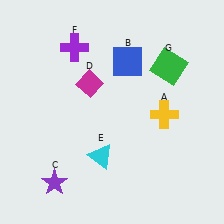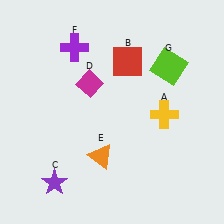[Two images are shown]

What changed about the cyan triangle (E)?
In Image 1, E is cyan. In Image 2, it changed to orange.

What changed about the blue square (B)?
In Image 1, B is blue. In Image 2, it changed to red.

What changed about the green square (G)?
In Image 1, G is green. In Image 2, it changed to lime.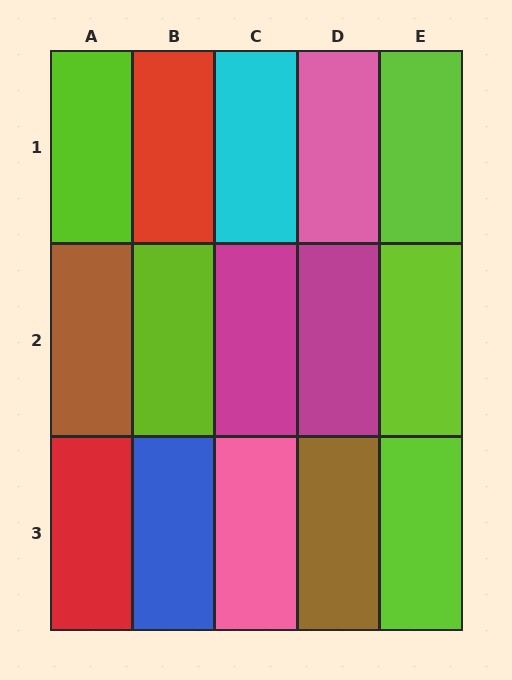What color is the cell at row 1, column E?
Lime.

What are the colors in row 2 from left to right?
Brown, lime, magenta, magenta, lime.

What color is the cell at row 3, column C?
Pink.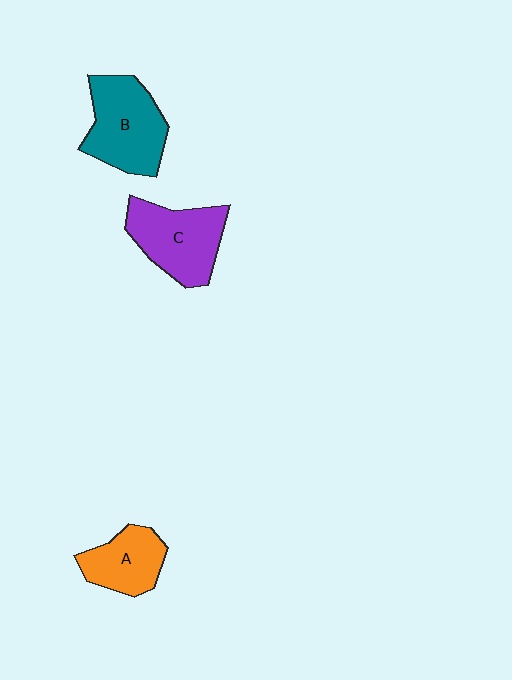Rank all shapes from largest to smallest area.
From largest to smallest: B (teal), C (purple), A (orange).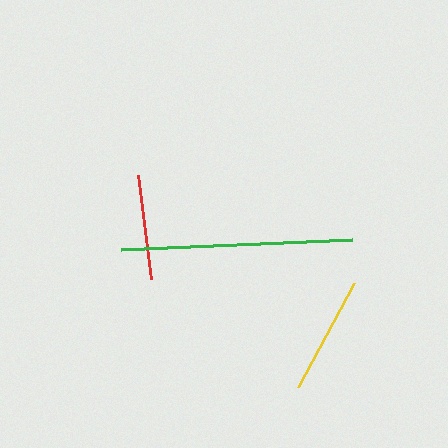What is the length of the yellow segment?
The yellow segment is approximately 118 pixels long.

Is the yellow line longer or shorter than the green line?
The green line is longer than the yellow line.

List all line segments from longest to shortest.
From longest to shortest: green, yellow, red.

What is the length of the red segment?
The red segment is approximately 105 pixels long.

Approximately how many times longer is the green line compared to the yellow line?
The green line is approximately 2.0 times the length of the yellow line.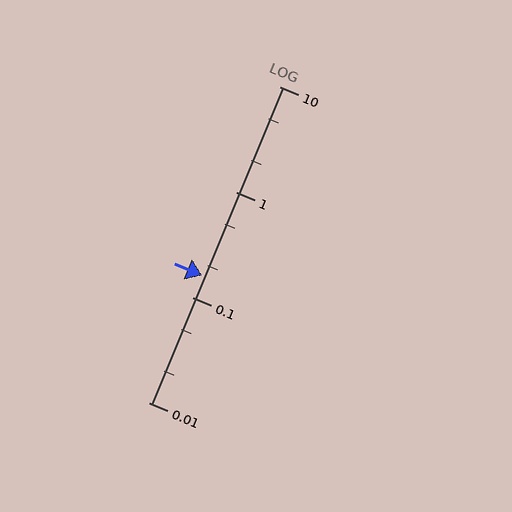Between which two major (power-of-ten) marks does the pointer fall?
The pointer is between 0.1 and 1.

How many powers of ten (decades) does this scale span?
The scale spans 3 decades, from 0.01 to 10.